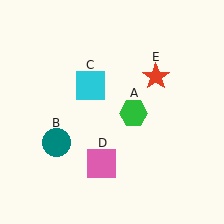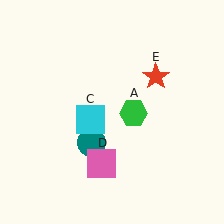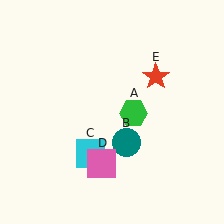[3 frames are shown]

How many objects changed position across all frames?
2 objects changed position: teal circle (object B), cyan square (object C).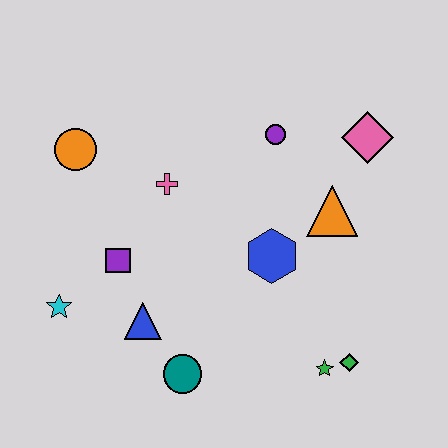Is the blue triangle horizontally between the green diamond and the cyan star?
Yes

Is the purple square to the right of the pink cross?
No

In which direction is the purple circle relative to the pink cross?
The purple circle is to the right of the pink cross.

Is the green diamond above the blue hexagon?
No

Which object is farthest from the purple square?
The pink diamond is farthest from the purple square.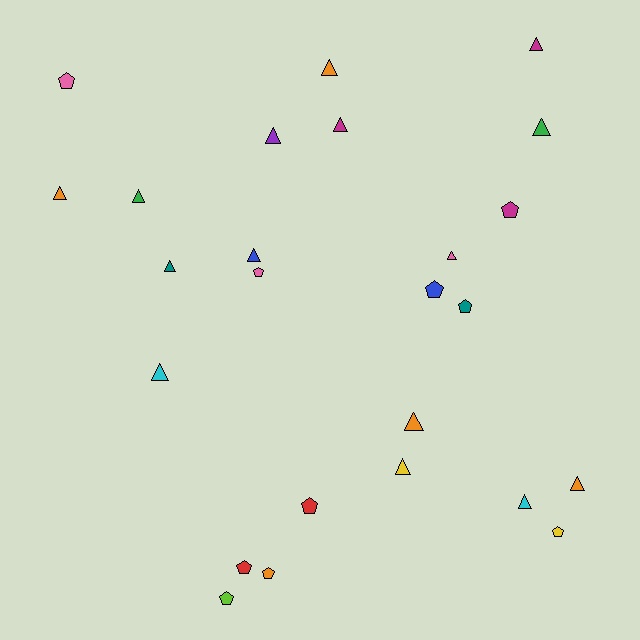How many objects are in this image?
There are 25 objects.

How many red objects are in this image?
There are 2 red objects.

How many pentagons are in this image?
There are 10 pentagons.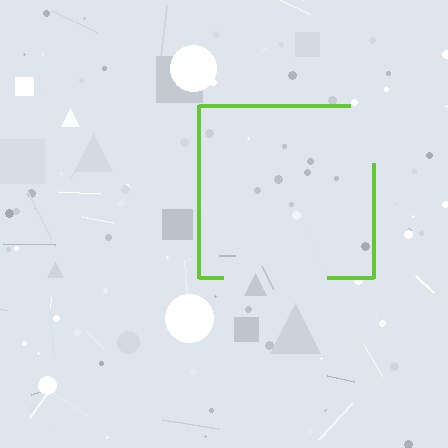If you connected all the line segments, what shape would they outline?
They would outline a square.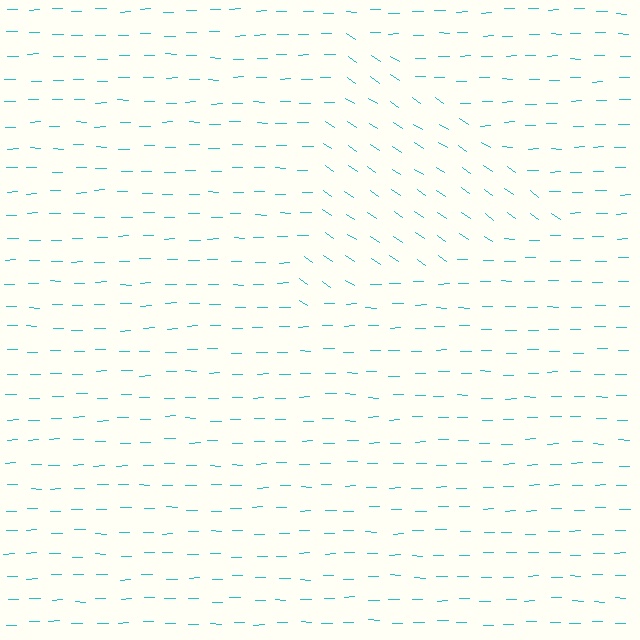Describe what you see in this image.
The image is filled with small cyan line segments. A triangle region in the image has lines oriented differently from the surrounding lines, creating a visible texture boundary.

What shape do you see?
I see a triangle.